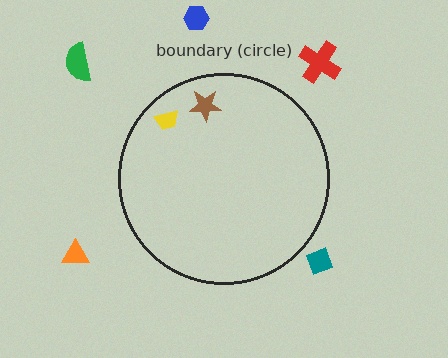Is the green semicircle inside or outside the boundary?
Outside.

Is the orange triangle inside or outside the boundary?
Outside.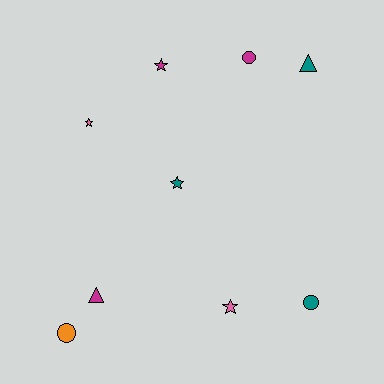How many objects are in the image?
There are 9 objects.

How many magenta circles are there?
There is 1 magenta circle.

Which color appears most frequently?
Magenta, with 3 objects.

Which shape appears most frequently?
Star, with 4 objects.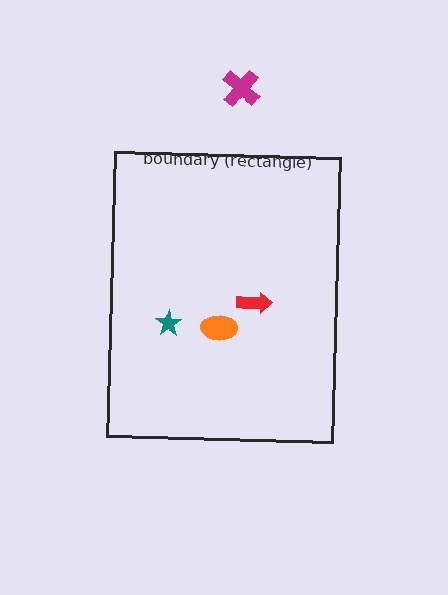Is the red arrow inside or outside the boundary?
Inside.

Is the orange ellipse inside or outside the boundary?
Inside.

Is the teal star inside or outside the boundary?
Inside.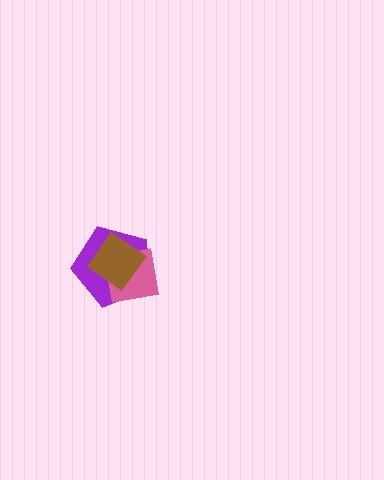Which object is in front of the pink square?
The brown diamond is in front of the pink square.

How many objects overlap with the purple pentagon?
2 objects overlap with the purple pentagon.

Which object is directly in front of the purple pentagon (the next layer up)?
The pink square is directly in front of the purple pentagon.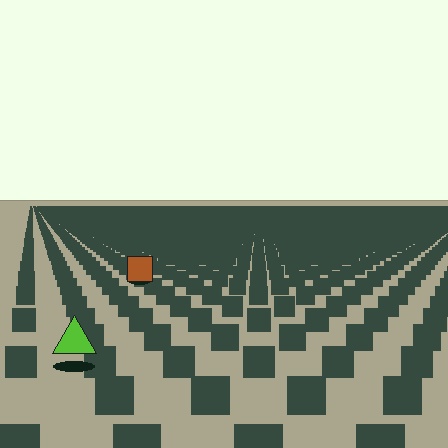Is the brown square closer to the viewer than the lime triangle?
No. The lime triangle is closer — you can tell from the texture gradient: the ground texture is coarser near it.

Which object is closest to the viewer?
The lime triangle is closest. The texture marks near it are larger and more spread out.